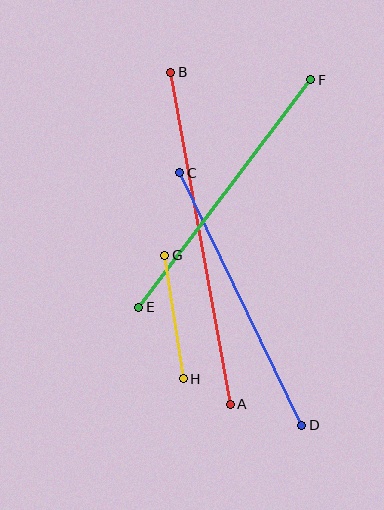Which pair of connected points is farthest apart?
Points A and B are farthest apart.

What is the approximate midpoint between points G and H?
The midpoint is at approximately (174, 317) pixels.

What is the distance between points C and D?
The distance is approximately 280 pixels.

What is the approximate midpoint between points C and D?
The midpoint is at approximately (241, 299) pixels.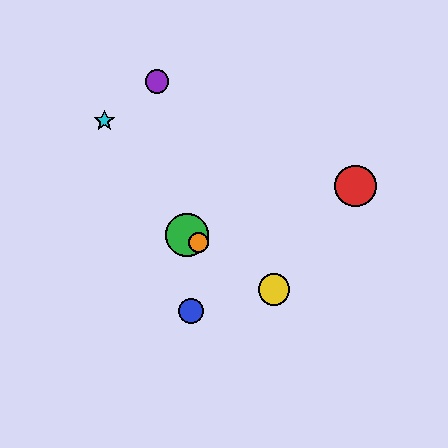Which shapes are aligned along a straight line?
The green circle, the yellow circle, the orange circle are aligned along a straight line.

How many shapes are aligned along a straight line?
3 shapes (the green circle, the yellow circle, the orange circle) are aligned along a straight line.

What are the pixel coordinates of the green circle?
The green circle is at (187, 235).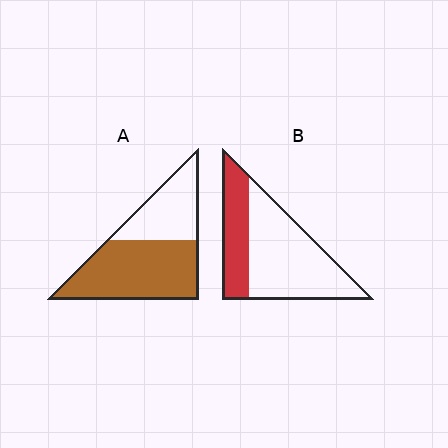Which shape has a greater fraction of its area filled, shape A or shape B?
Shape A.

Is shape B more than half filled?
No.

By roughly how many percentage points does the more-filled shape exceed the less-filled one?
By roughly 30 percentage points (A over B).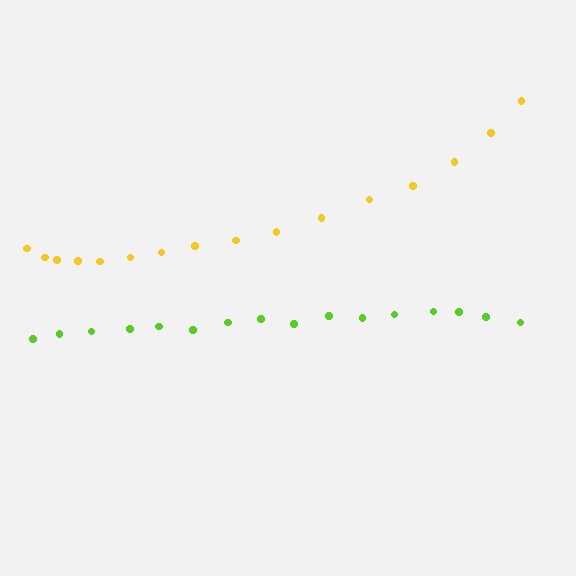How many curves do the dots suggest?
There are 2 distinct paths.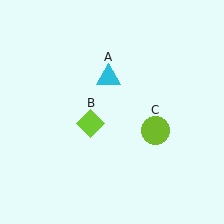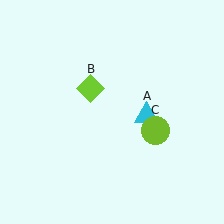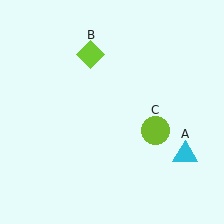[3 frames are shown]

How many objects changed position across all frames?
2 objects changed position: cyan triangle (object A), lime diamond (object B).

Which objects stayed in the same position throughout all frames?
Lime circle (object C) remained stationary.